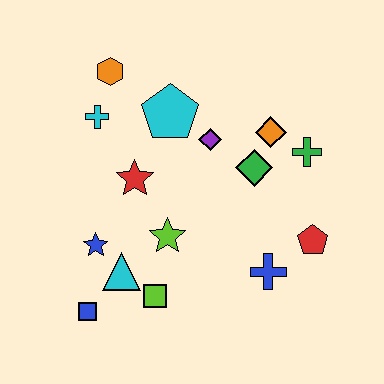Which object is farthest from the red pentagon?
The orange hexagon is farthest from the red pentagon.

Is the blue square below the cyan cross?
Yes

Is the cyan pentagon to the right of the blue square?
Yes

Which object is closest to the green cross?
The orange diamond is closest to the green cross.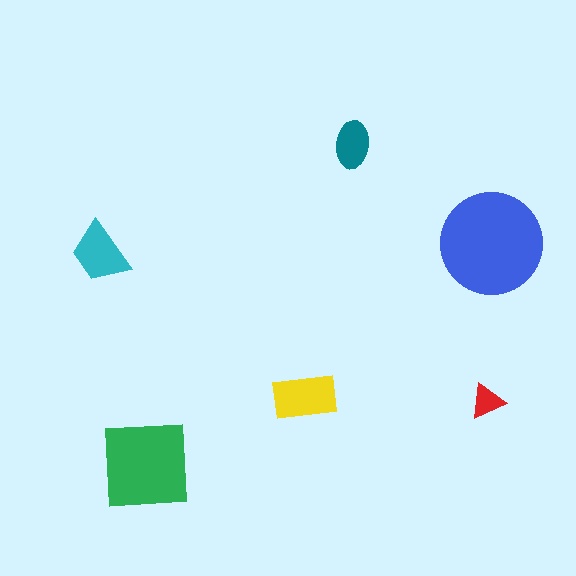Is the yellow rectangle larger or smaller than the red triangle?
Larger.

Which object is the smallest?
The red triangle.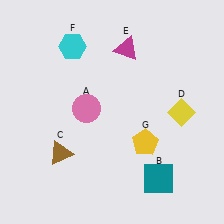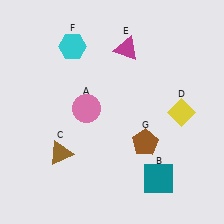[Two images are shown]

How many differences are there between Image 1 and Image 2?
There is 1 difference between the two images.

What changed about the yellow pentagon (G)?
In Image 1, G is yellow. In Image 2, it changed to brown.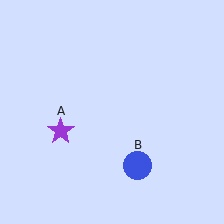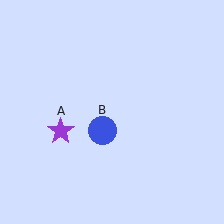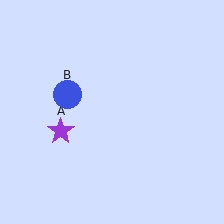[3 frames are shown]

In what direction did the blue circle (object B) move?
The blue circle (object B) moved up and to the left.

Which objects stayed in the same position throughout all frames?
Purple star (object A) remained stationary.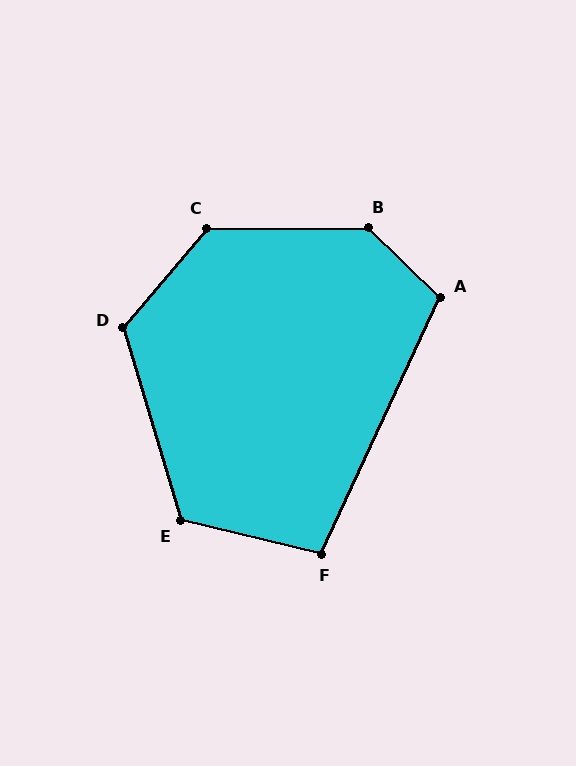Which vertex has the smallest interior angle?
F, at approximately 101 degrees.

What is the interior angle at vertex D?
Approximately 123 degrees (obtuse).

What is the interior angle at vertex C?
Approximately 131 degrees (obtuse).